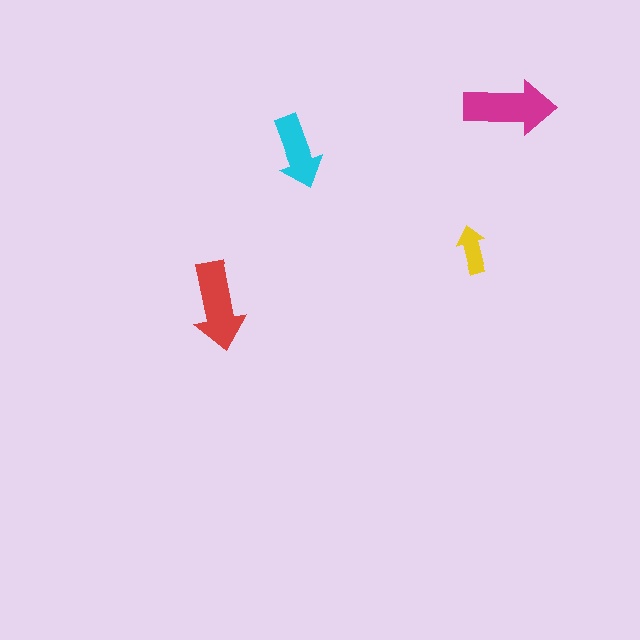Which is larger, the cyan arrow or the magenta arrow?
The magenta one.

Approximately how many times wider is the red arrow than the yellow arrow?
About 2 times wider.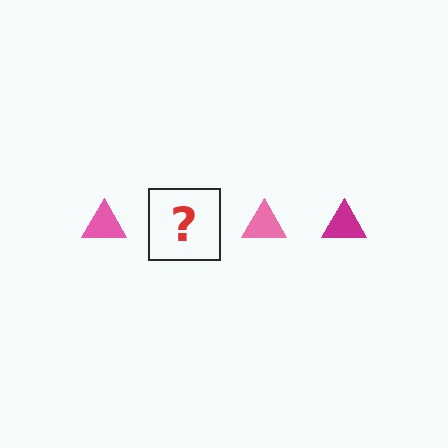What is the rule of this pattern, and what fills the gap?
The rule is that the pattern cycles through pink, magenta triangles. The gap should be filled with a magenta triangle.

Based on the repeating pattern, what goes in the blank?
The blank should be a magenta triangle.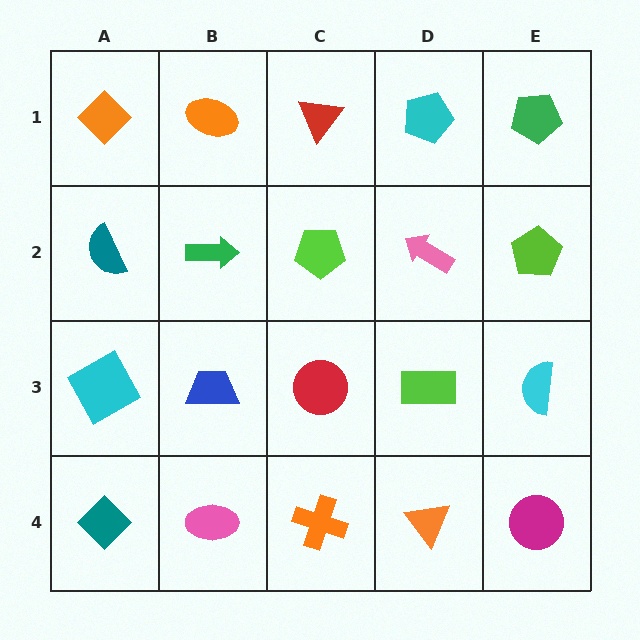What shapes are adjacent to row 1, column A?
A teal semicircle (row 2, column A), an orange ellipse (row 1, column B).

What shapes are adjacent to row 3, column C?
A lime pentagon (row 2, column C), an orange cross (row 4, column C), a blue trapezoid (row 3, column B), a lime rectangle (row 3, column D).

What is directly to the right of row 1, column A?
An orange ellipse.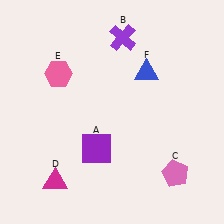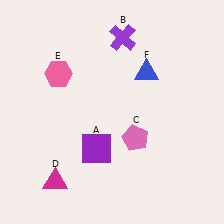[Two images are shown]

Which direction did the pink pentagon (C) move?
The pink pentagon (C) moved left.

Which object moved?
The pink pentagon (C) moved left.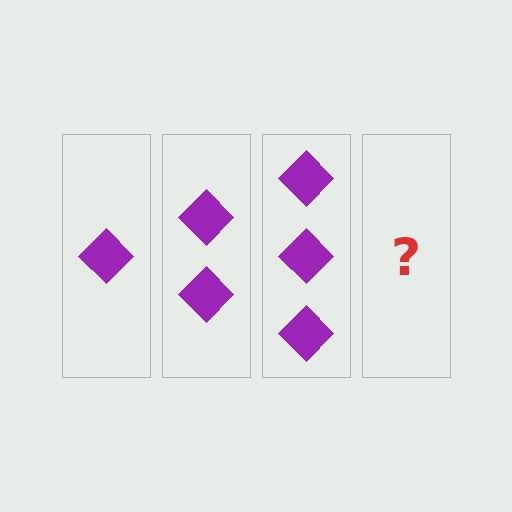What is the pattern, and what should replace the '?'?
The pattern is that each step adds one more diamond. The '?' should be 4 diamonds.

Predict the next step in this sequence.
The next step is 4 diamonds.